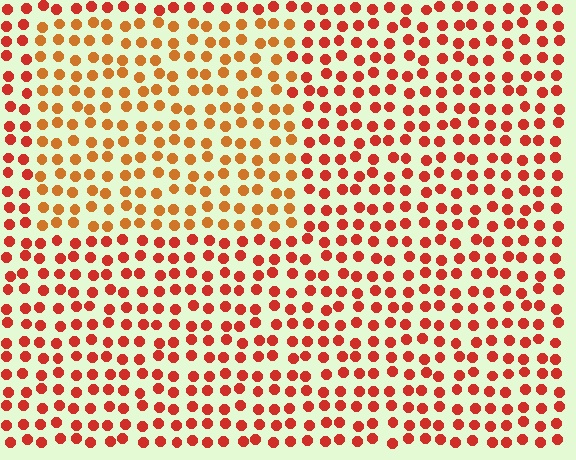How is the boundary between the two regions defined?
The boundary is defined purely by a slight shift in hue (about 26 degrees). Spacing, size, and orientation are identical on both sides.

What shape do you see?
I see a rectangle.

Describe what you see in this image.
The image is filled with small red elements in a uniform arrangement. A rectangle-shaped region is visible where the elements are tinted to a slightly different hue, forming a subtle color boundary.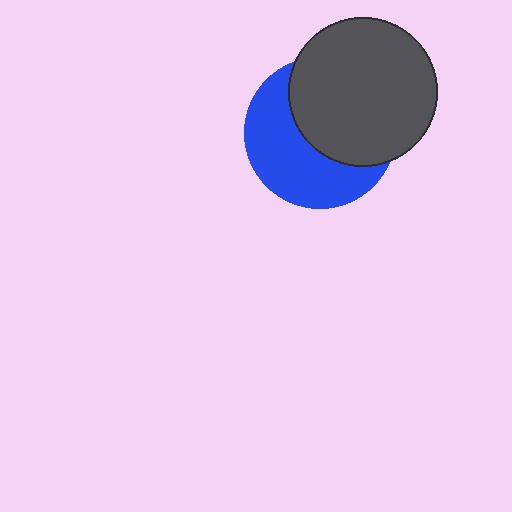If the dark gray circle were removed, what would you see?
You would see the complete blue circle.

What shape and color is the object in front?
The object in front is a dark gray circle.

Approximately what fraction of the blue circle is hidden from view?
Roughly 51% of the blue circle is hidden behind the dark gray circle.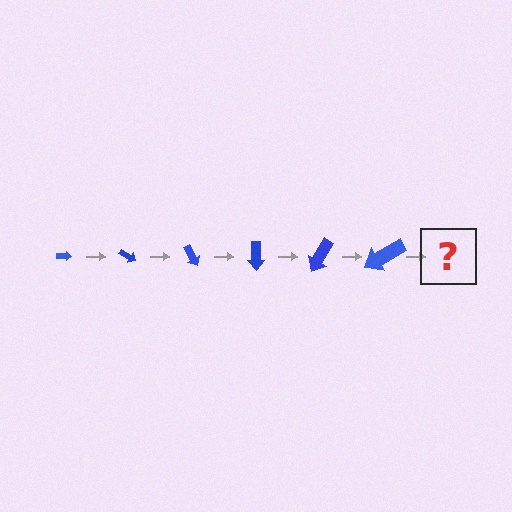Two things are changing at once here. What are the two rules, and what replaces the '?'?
The two rules are that the arrow grows larger each step and it rotates 30 degrees each step. The '?' should be an arrow, larger than the previous one and rotated 180 degrees from the start.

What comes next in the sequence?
The next element should be an arrow, larger than the previous one and rotated 180 degrees from the start.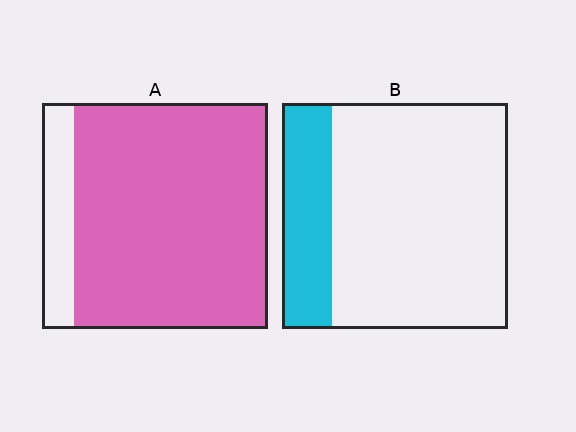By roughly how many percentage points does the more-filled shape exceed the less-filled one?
By roughly 65 percentage points (A over B).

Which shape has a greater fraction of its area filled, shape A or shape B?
Shape A.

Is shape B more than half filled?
No.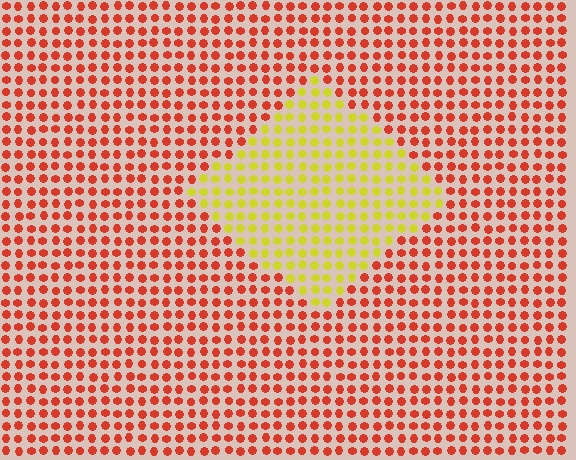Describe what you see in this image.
The image is filled with small red elements in a uniform arrangement. A diamond-shaped region is visible where the elements are tinted to a slightly different hue, forming a subtle color boundary.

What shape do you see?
I see a diamond.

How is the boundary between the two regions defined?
The boundary is defined purely by a slight shift in hue (about 58 degrees). Spacing, size, and orientation are identical on both sides.